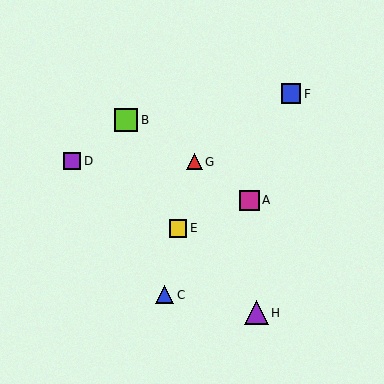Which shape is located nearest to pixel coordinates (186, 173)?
The red triangle (labeled G) at (194, 162) is nearest to that location.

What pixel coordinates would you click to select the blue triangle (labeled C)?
Click at (165, 295) to select the blue triangle C.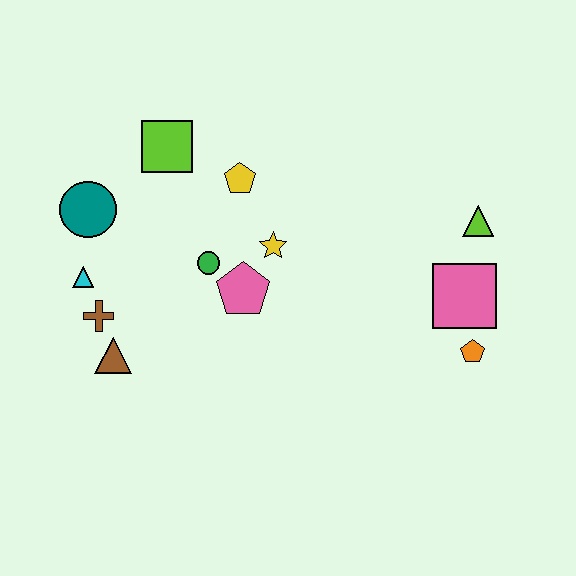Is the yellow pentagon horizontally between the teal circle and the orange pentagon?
Yes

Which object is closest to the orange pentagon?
The pink square is closest to the orange pentagon.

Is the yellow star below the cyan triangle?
No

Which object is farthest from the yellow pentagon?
The orange pentagon is farthest from the yellow pentagon.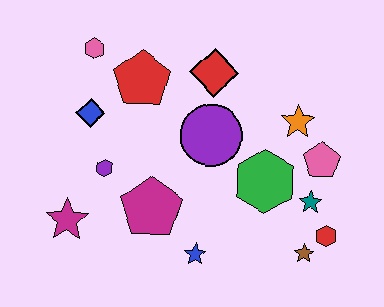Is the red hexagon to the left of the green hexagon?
No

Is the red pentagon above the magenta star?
Yes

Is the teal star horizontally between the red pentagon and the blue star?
No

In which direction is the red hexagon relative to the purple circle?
The red hexagon is to the right of the purple circle.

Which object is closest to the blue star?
The magenta pentagon is closest to the blue star.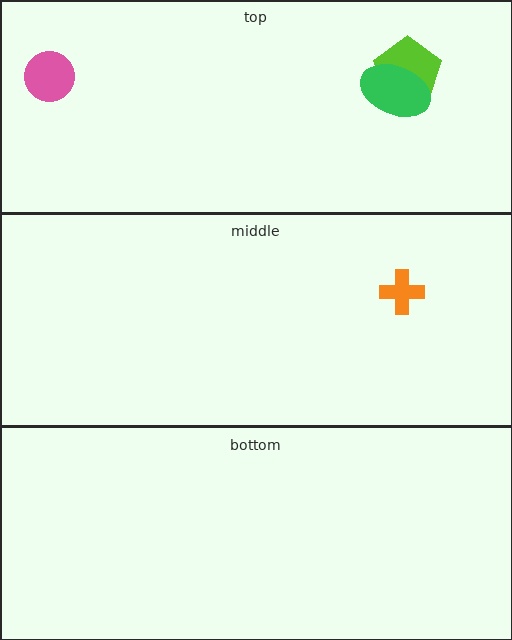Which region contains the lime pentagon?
The top region.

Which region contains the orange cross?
The middle region.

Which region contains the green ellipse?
The top region.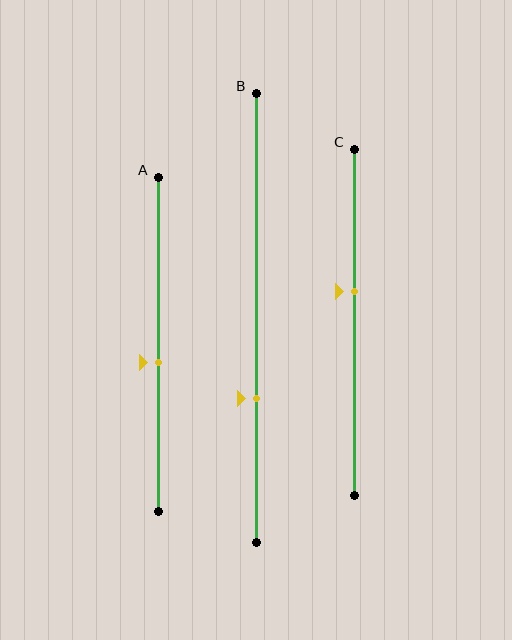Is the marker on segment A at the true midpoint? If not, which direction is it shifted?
No, the marker on segment A is shifted downward by about 6% of the segment length.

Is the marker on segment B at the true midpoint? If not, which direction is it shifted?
No, the marker on segment B is shifted downward by about 18% of the segment length.